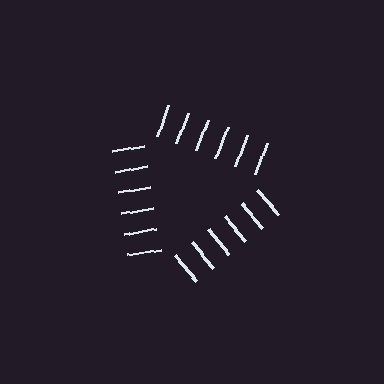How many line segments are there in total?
18 — 6 along each of the 3 edges.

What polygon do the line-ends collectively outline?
An illusory triangle — the line segments terminate on its edges but no continuous stroke is drawn.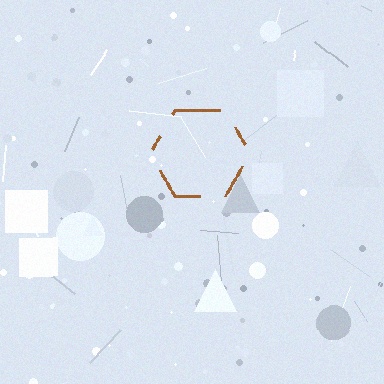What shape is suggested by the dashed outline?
The dashed outline suggests a hexagon.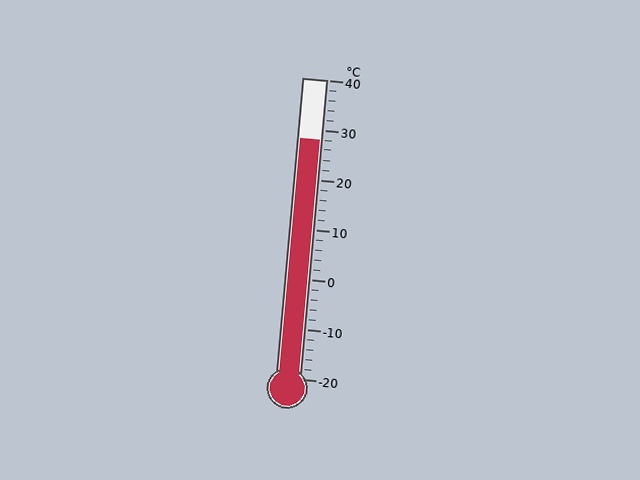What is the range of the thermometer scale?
The thermometer scale ranges from -20°C to 40°C.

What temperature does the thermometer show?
The thermometer shows approximately 28°C.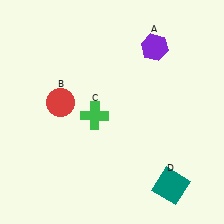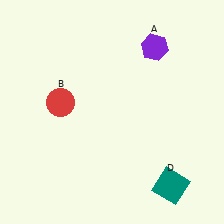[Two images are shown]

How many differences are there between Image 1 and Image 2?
There is 1 difference between the two images.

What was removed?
The green cross (C) was removed in Image 2.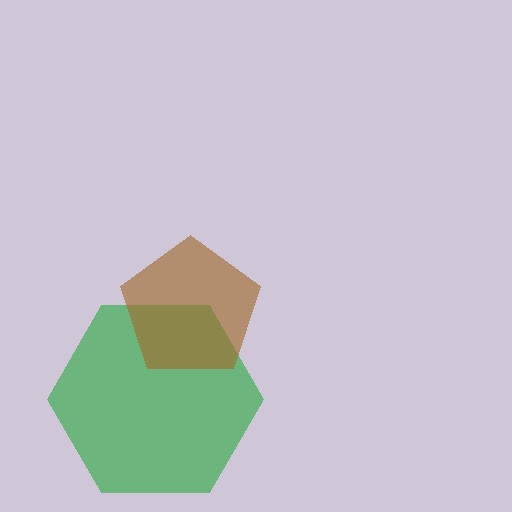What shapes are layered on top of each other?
The layered shapes are: a green hexagon, a brown pentagon.